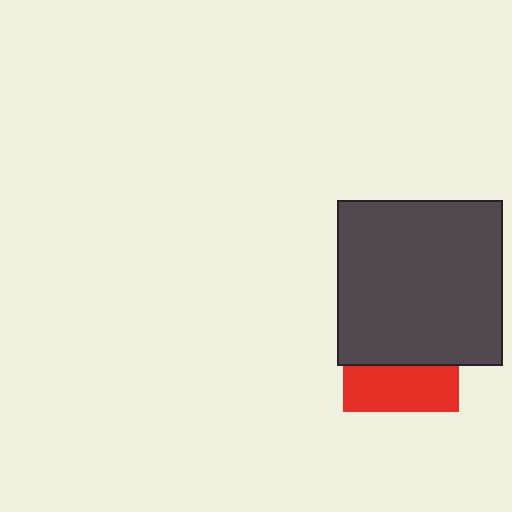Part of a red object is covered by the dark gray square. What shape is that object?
It is a square.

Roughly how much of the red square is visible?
A small part of it is visible (roughly 40%).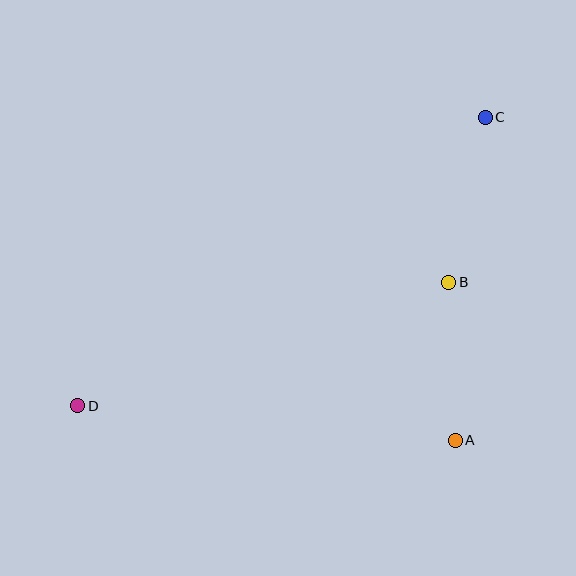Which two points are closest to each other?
Points A and B are closest to each other.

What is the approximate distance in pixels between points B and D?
The distance between B and D is approximately 391 pixels.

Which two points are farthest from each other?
Points C and D are farthest from each other.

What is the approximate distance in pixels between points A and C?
The distance between A and C is approximately 324 pixels.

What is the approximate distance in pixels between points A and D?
The distance between A and D is approximately 379 pixels.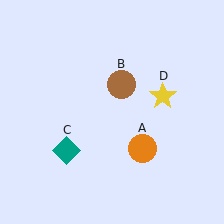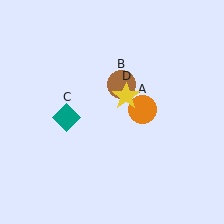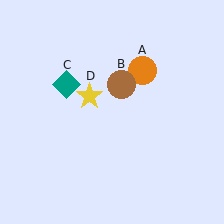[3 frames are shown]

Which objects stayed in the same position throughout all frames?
Brown circle (object B) remained stationary.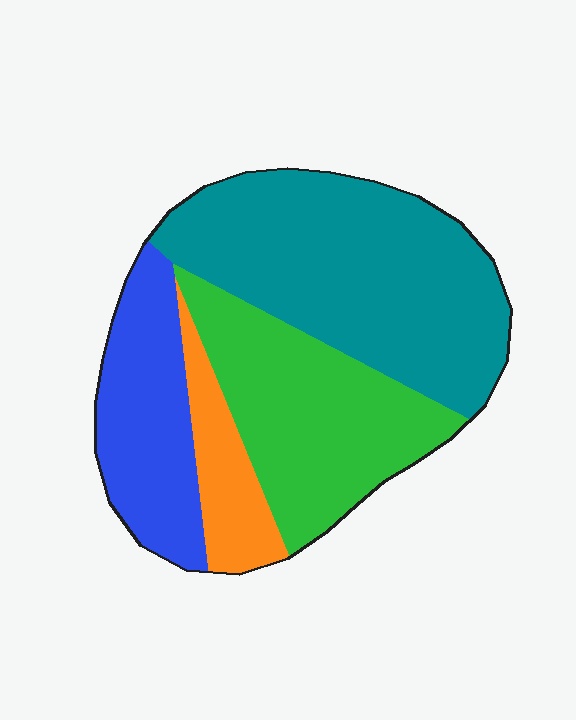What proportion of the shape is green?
Green takes up about one quarter (1/4) of the shape.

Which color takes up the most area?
Teal, at roughly 40%.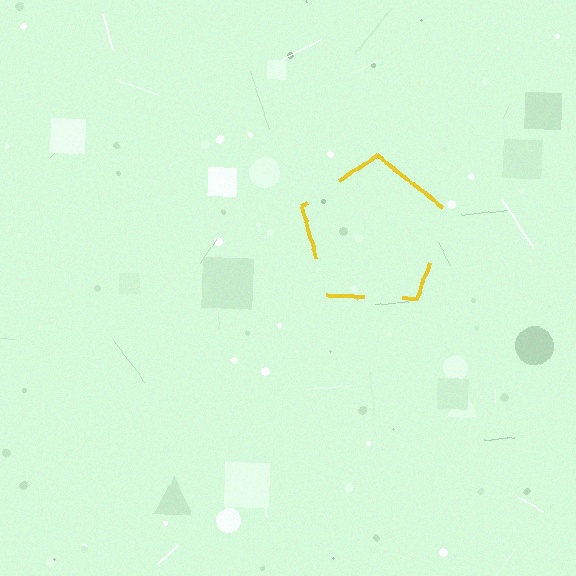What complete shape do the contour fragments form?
The contour fragments form a pentagon.